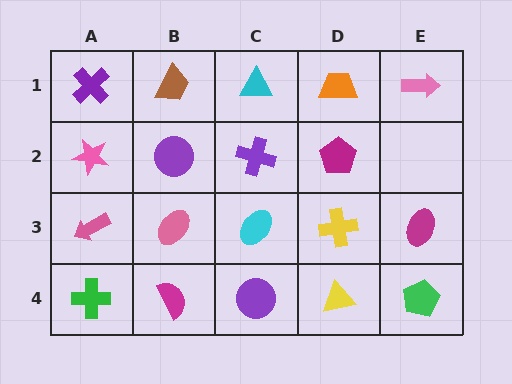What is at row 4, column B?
A magenta semicircle.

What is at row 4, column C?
A purple circle.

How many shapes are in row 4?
5 shapes.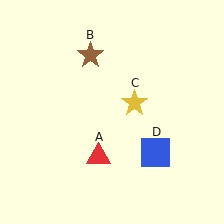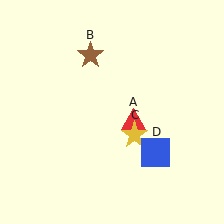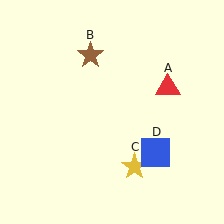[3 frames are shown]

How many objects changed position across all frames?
2 objects changed position: red triangle (object A), yellow star (object C).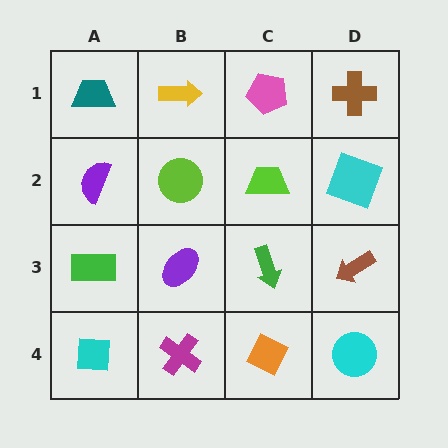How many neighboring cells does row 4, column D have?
2.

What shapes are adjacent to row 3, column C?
A lime trapezoid (row 2, column C), an orange diamond (row 4, column C), a purple ellipse (row 3, column B), a brown arrow (row 3, column D).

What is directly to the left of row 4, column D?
An orange diamond.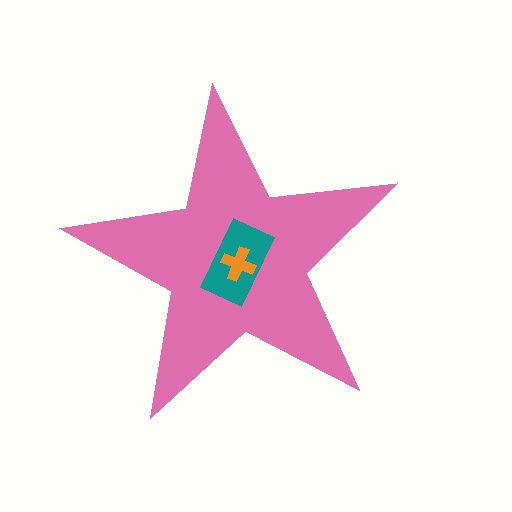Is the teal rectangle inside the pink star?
Yes.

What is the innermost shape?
The orange cross.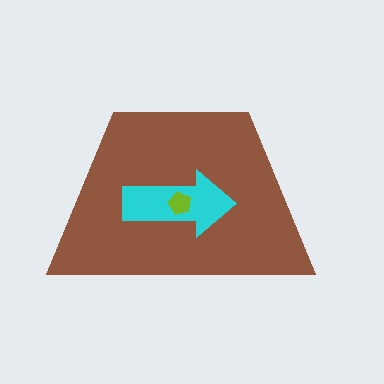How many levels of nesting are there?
3.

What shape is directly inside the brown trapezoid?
The cyan arrow.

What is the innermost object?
The lime pentagon.